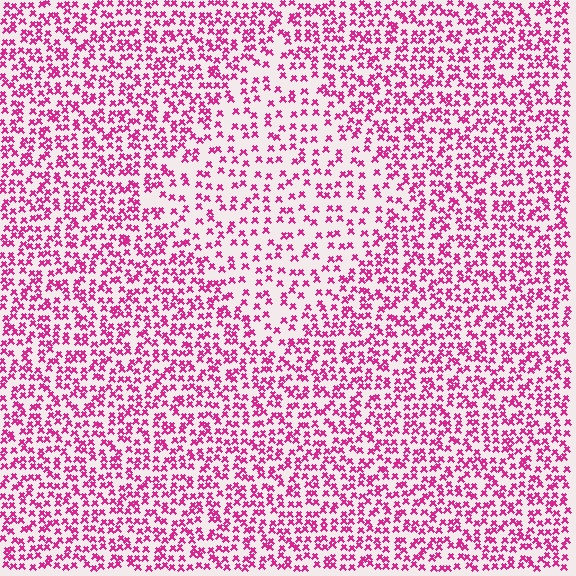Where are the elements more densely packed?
The elements are more densely packed outside the diamond boundary.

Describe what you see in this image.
The image contains small magenta elements arranged at two different densities. A diamond-shaped region is visible where the elements are less densely packed than the surrounding area.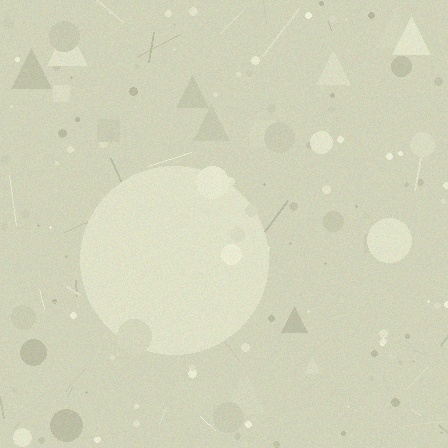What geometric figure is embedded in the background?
A circle is embedded in the background.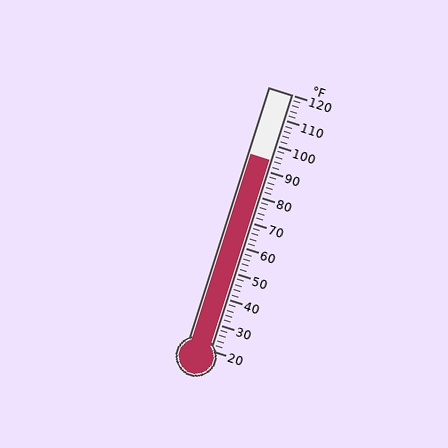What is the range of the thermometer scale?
The thermometer scale ranges from 20°F to 120°F.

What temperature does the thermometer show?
The thermometer shows approximately 94°F.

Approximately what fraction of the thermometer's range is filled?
The thermometer is filled to approximately 75% of its range.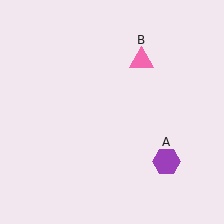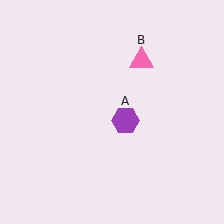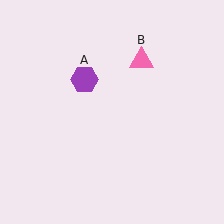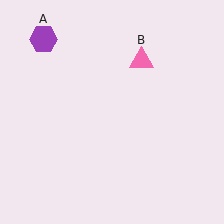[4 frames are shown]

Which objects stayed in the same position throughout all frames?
Pink triangle (object B) remained stationary.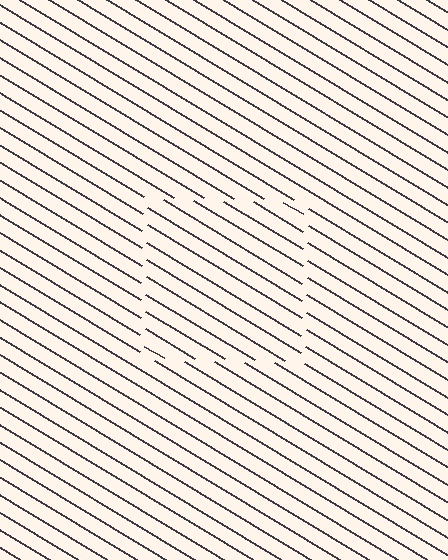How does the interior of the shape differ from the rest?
The interior of the shape contains the same grating, shifted by half a period — the contour is defined by the phase discontinuity where line-ends from the inner and outer gratings abut.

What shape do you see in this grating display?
An illusory square. The interior of the shape contains the same grating, shifted by half a period — the contour is defined by the phase discontinuity where line-ends from the inner and outer gratings abut.